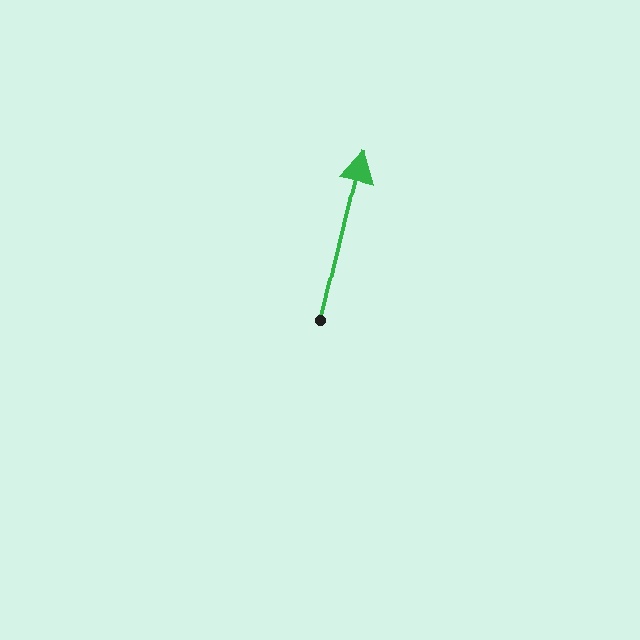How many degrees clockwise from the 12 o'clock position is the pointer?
Approximately 14 degrees.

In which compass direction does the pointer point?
North.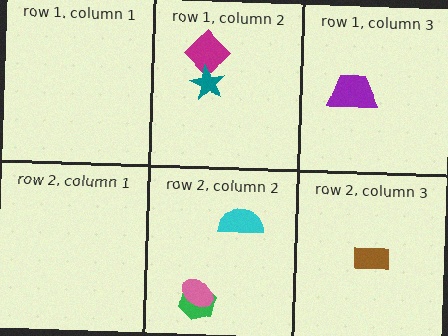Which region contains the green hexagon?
The row 2, column 2 region.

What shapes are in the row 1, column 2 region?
The magenta diamond, the teal star.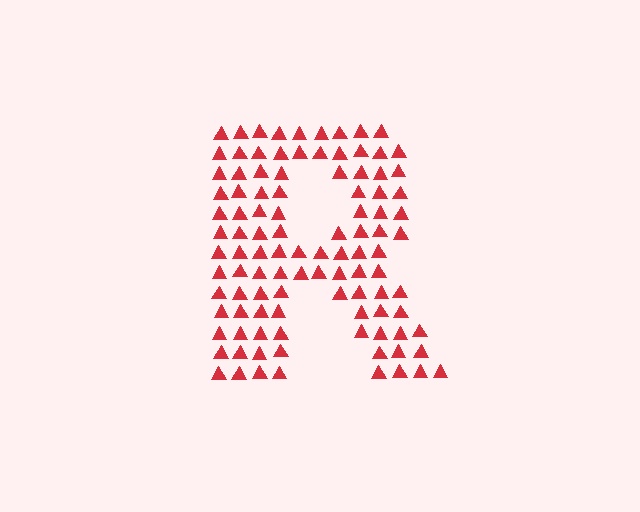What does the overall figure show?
The overall figure shows the letter R.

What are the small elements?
The small elements are triangles.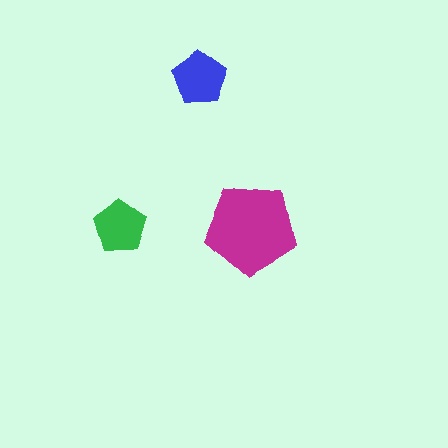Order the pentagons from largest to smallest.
the magenta one, the blue one, the green one.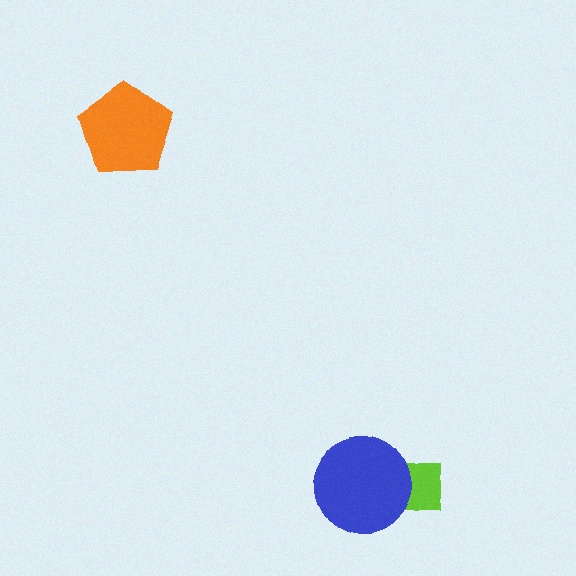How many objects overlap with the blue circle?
1 object overlaps with the blue circle.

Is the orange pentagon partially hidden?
No, no other shape covers it.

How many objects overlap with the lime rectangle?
1 object overlaps with the lime rectangle.